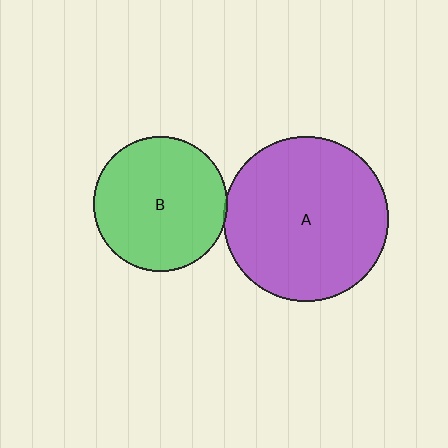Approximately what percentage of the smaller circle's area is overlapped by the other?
Approximately 5%.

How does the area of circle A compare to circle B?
Approximately 1.5 times.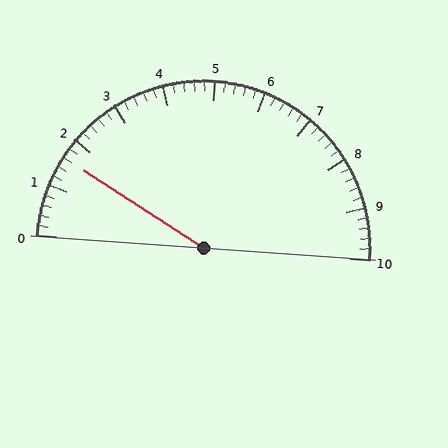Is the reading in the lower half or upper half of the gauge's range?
The reading is in the lower half of the range (0 to 10).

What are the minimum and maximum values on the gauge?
The gauge ranges from 0 to 10.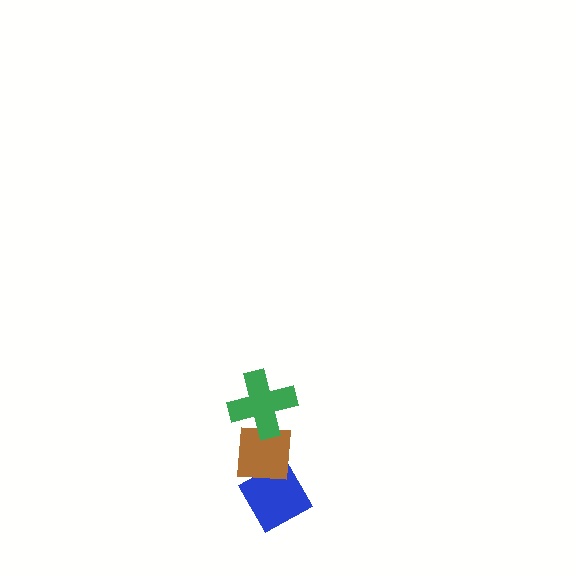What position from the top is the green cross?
The green cross is 1st from the top.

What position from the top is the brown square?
The brown square is 2nd from the top.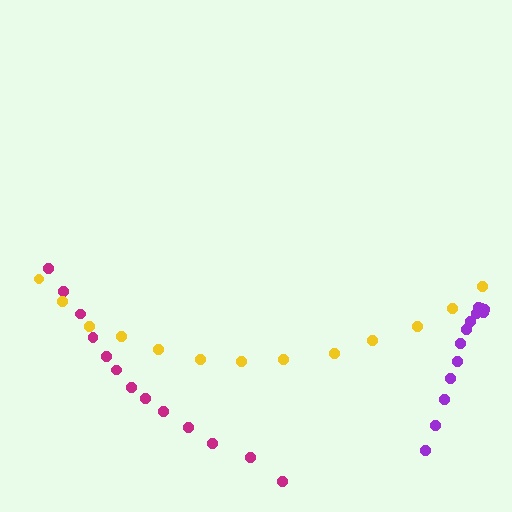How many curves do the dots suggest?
There are 3 distinct paths.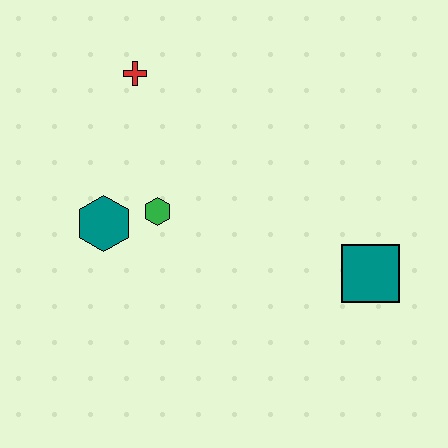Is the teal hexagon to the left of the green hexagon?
Yes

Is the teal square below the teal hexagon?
Yes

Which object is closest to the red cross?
The green hexagon is closest to the red cross.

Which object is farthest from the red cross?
The teal square is farthest from the red cross.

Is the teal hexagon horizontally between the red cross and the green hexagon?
No